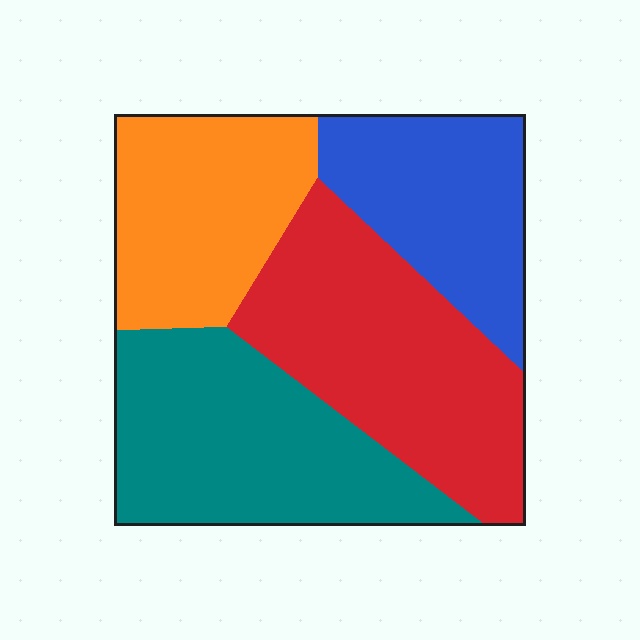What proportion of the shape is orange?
Orange covers 22% of the shape.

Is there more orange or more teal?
Teal.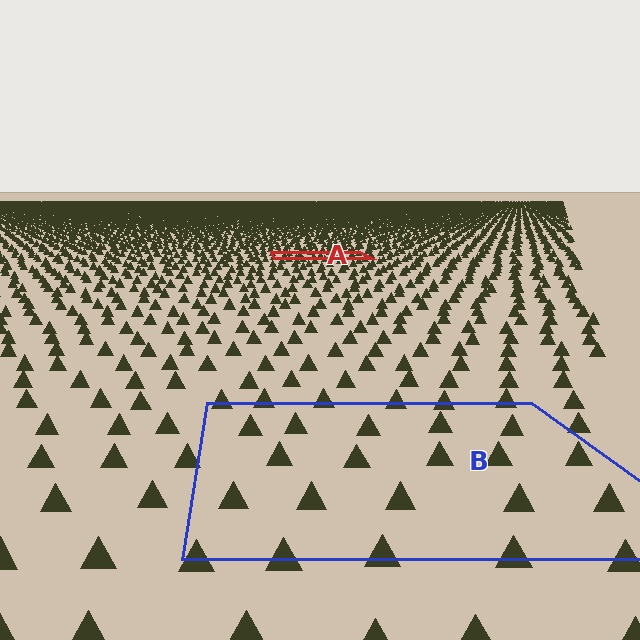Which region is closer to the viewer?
Region B is closer. The texture elements there are larger and more spread out.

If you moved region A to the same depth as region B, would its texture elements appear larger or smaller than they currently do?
They would appear larger. At a closer depth, the same texture elements are projected at a bigger on-screen size.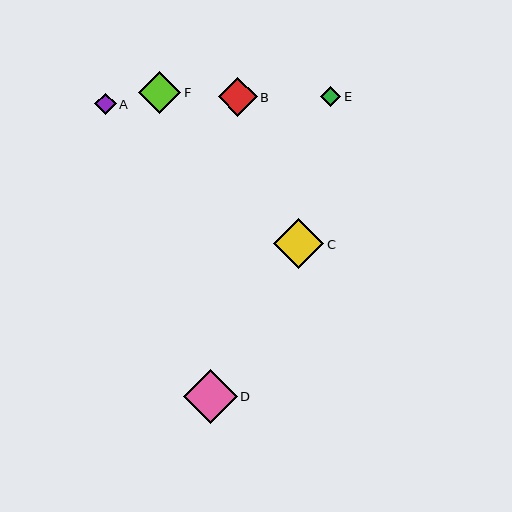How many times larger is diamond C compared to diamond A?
Diamond C is approximately 2.4 times the size of diamond A.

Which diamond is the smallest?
Diamond E is the smallest with a size of approximately 20 pixels.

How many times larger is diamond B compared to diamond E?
Diamond B is approximately 2.0 times the size of diamond E.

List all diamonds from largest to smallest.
From largest to smallest: D, C, F, B, A, E.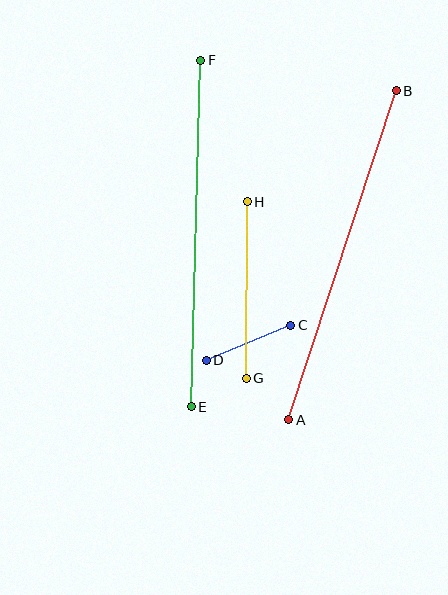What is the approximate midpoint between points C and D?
The midpoint is at approximately (249, 343) pixels.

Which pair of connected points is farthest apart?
Points E and F are farthest apart.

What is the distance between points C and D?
The distance is approximately 91 pixels.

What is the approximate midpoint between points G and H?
The midpoint is at approximately (247, 290) pixels.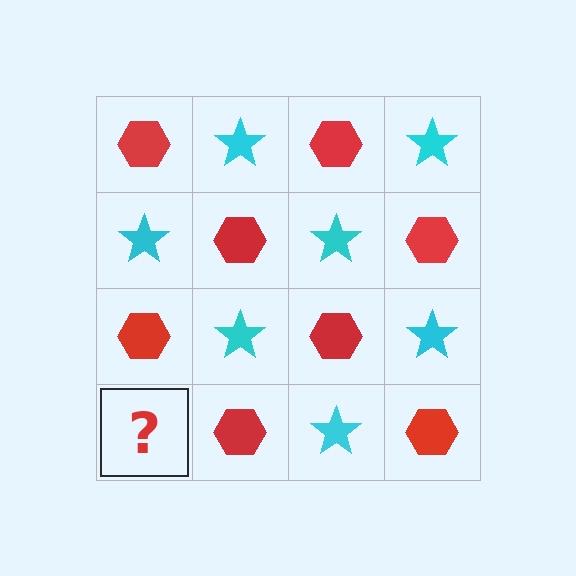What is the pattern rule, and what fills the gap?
The rule is that it alternates red hexagon and cyan star in a checkerboard pattern. The gap should be filled with a cyan star.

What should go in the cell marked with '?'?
The missing cell should contain a cyan star.